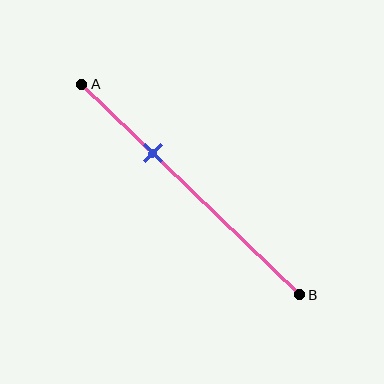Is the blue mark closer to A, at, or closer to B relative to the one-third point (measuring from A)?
The blue mark is approximately at the one-third point of segment AB.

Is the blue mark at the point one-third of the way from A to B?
Yes, the mark is approximately at the one-third point.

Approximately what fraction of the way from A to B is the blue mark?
The blue mark is approximately 35% of the way from A to B.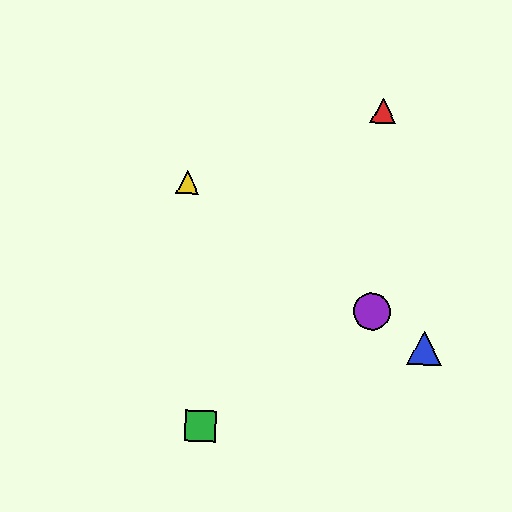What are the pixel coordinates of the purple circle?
The purple circle is at (372, 311).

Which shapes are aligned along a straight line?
The blue triangle, the yellow triangle, the purple circle are aligned along a straight line.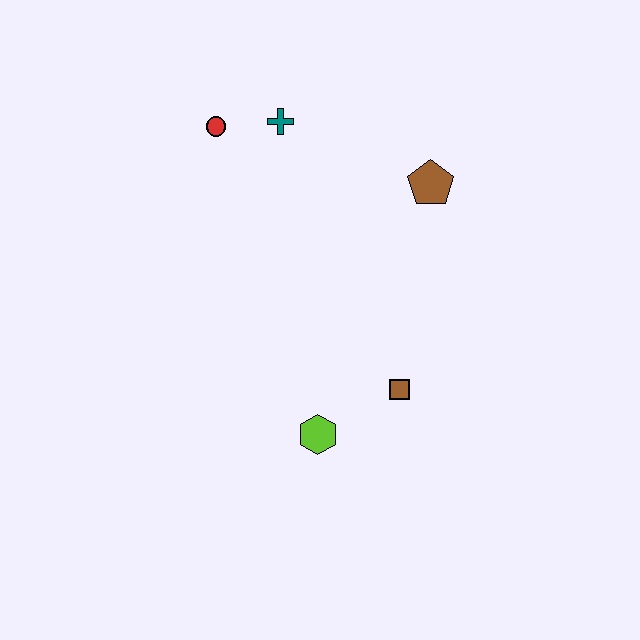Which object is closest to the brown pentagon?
The teal cross is closest to the brown pentagon.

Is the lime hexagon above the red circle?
No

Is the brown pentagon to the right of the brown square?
Yes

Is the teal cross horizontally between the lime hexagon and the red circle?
Yes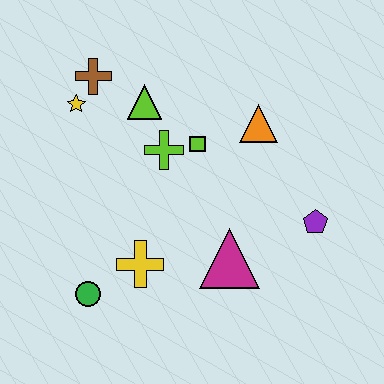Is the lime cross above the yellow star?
No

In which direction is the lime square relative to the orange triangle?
The lime square is to the left of the orange triangle.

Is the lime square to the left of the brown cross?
No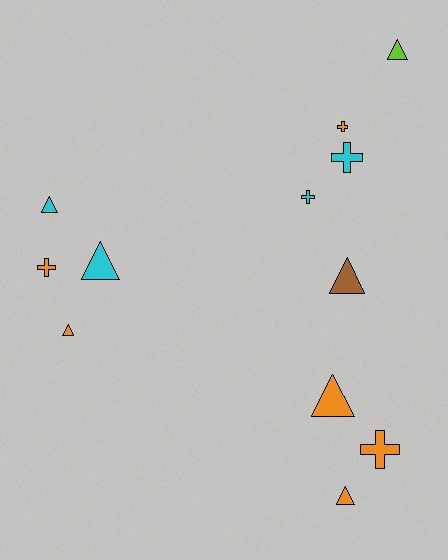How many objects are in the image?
There are 12 objects.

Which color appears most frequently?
Orange, with 6 objects.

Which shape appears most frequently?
Triangle, with 7 objects.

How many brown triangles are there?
There is 1 brown triangle.